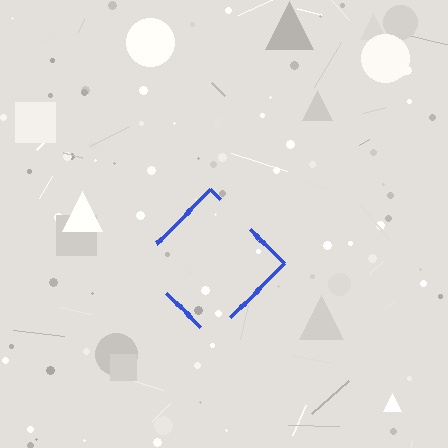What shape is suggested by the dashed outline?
The dashed outline suggests a diamond.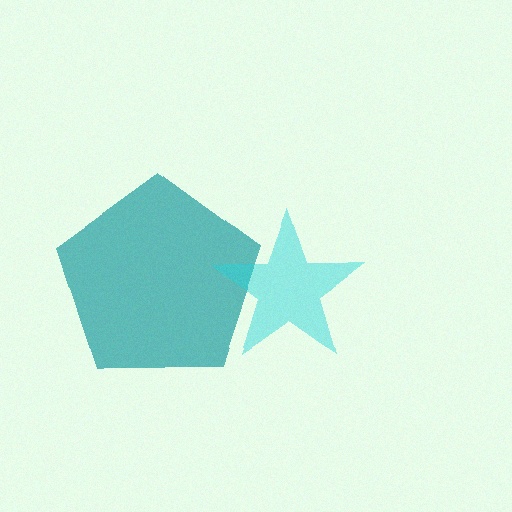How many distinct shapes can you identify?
There are 2 distinct shapes: a teal pentagon, a cyan star.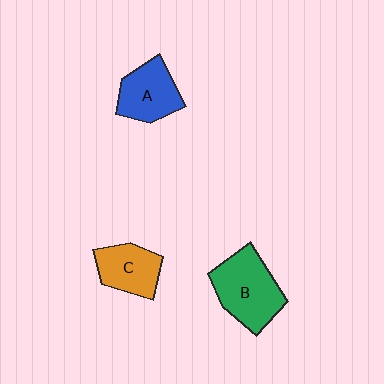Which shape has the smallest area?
Shape C (orange).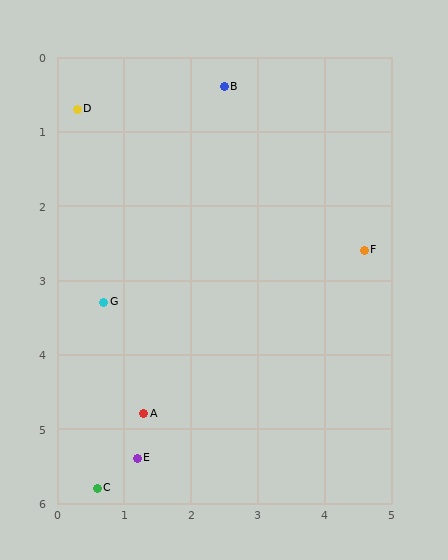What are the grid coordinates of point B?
Point B is at approximately (2.5, 0.4).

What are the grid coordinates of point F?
Point F is at approximately (4.6, 2.6).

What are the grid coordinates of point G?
Point G is at approximately (0.7, 3.3).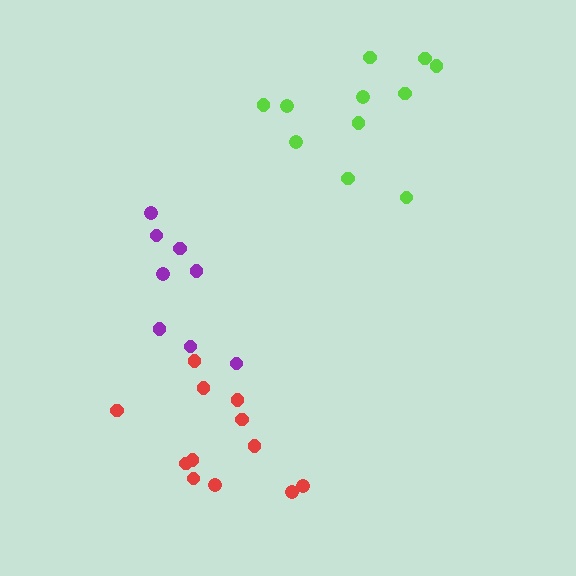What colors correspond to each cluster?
The clusters are colored: purple, red, lime.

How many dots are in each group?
Group 1: 8 dots, Group 2: 12 dots, Group 3: 11 dots (31 total).